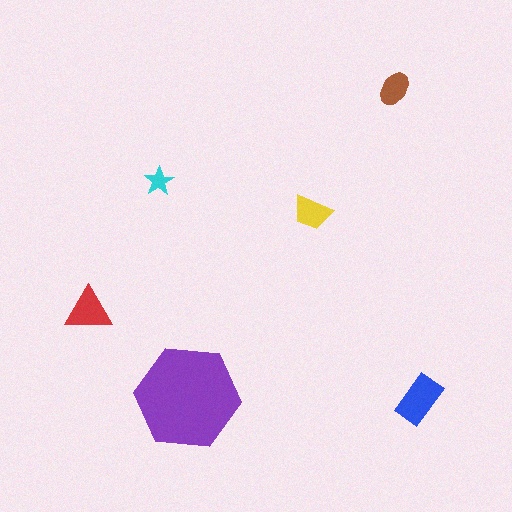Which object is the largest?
The purple hexagon.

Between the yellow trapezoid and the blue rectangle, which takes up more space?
The blue rectangle.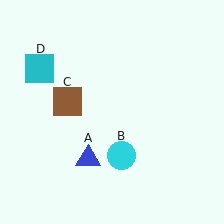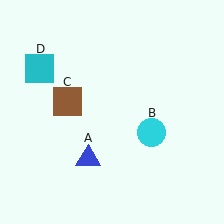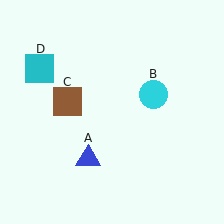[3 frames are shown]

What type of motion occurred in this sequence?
The cyan circle (object B) rotated counterclockwise around the center of the scene.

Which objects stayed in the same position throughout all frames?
Blue triangle (object A) and brown square (object C) and cyan square (object D) remained stationary.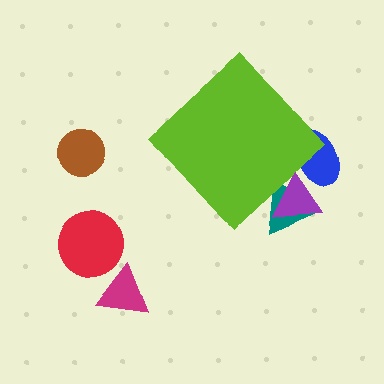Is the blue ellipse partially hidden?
Yes, the blue ellipse is partially hidden behind the lime diamond.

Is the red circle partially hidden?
No, the red circle is fully visible.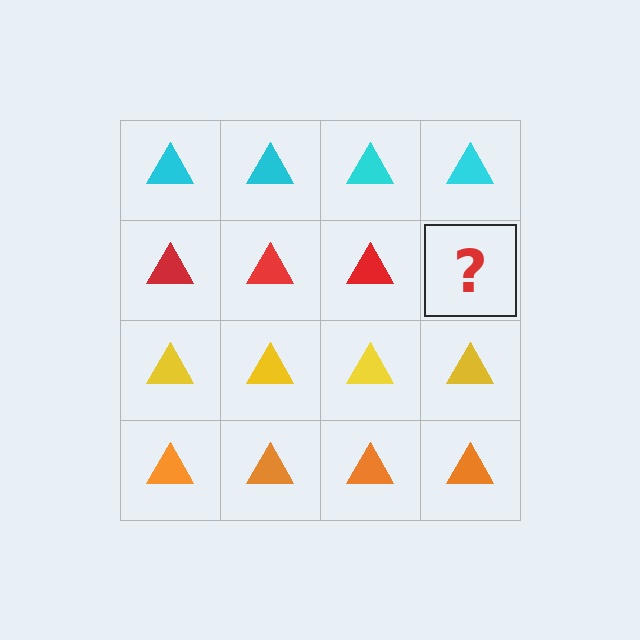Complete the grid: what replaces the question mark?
The question mark should be replaced with a red triangle.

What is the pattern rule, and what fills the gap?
The rule is that each row has a consistent color. The gap should be filled with a red triangle.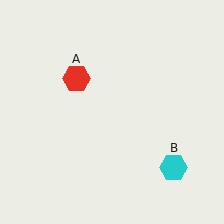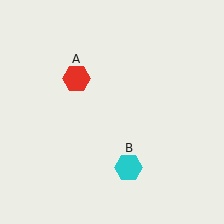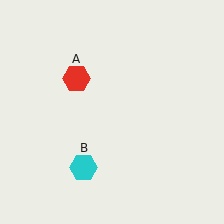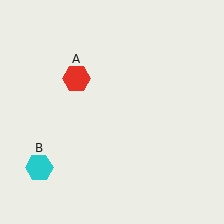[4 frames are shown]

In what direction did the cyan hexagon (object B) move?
The cyan hexagon (object B) moved left.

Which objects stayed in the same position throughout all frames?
Red hexagon (object A) remained stationary.